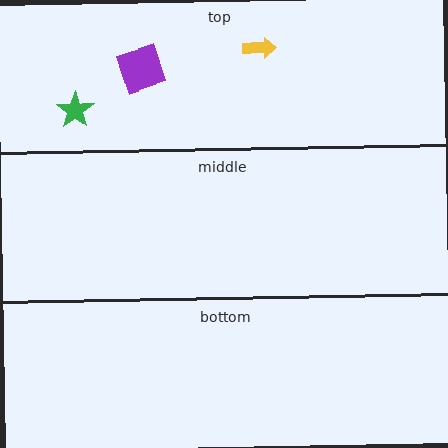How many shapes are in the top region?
3.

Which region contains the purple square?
The top region.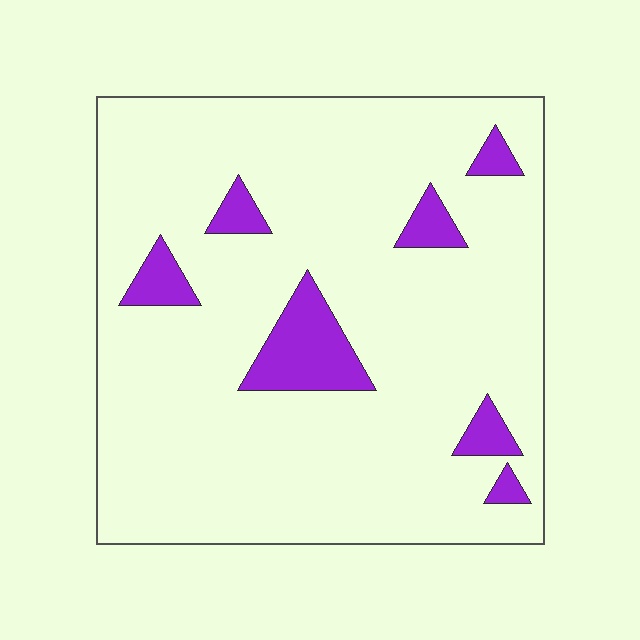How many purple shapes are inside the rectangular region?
7.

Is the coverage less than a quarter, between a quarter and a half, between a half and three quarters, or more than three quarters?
Less than a quarter.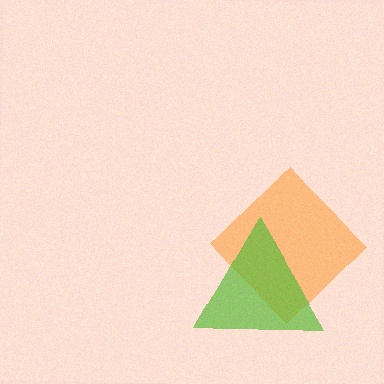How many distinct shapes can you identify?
There are 2 distinct shapes: an orange diamond, a lime triangle.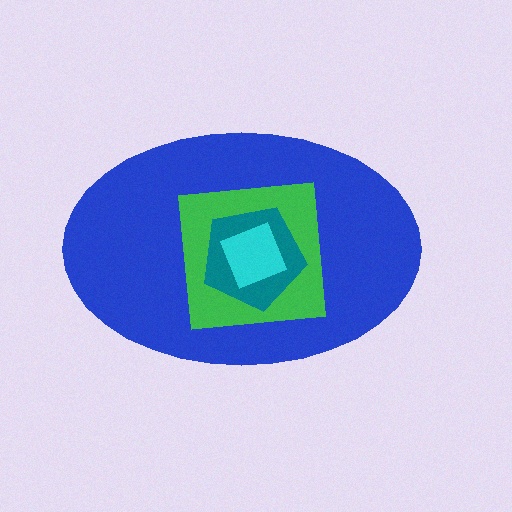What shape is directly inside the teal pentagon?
The cyan diamond.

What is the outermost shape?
The blue ellipse.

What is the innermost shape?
The cyan diamond.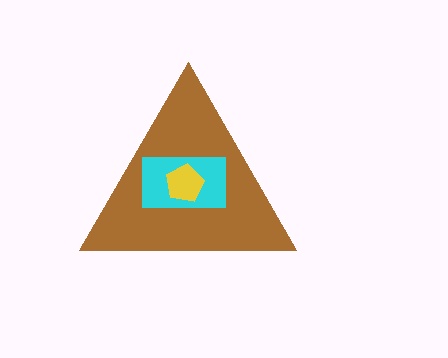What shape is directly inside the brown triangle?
The cyan rectangle.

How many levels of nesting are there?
3.